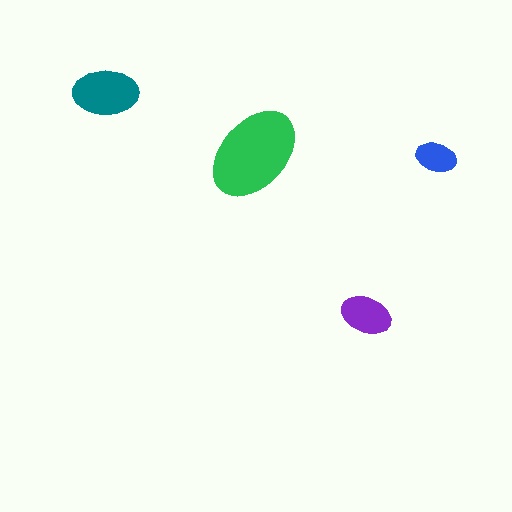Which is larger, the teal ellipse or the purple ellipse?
The teal one.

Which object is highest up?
The teal ellipse is topmost.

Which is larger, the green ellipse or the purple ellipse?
The green one.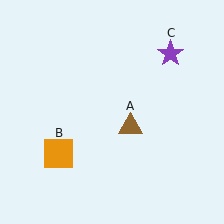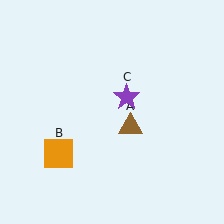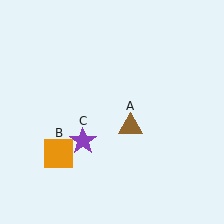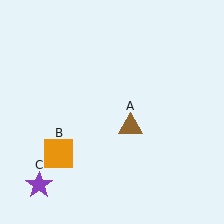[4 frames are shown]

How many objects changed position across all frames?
1 object changed position: purple star (object C).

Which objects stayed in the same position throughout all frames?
Brown triangle (object A) and orange square (object B) remained stationary.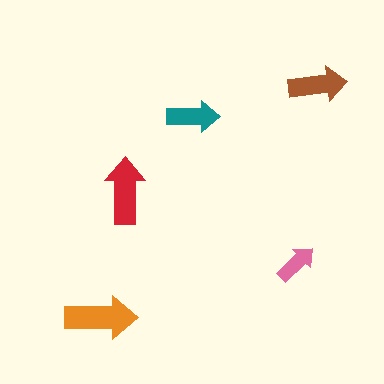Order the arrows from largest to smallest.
the orange one, the red one, the brown one, the teal one, the pink one.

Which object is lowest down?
The orange arrow is bottommost.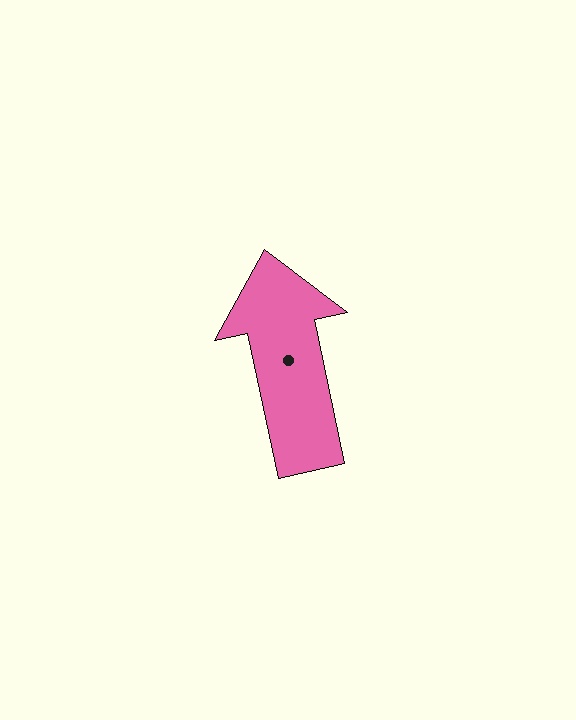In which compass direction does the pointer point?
North.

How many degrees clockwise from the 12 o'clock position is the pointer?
Approximately 348 degrees.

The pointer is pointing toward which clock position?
Roughly 12 o'clock.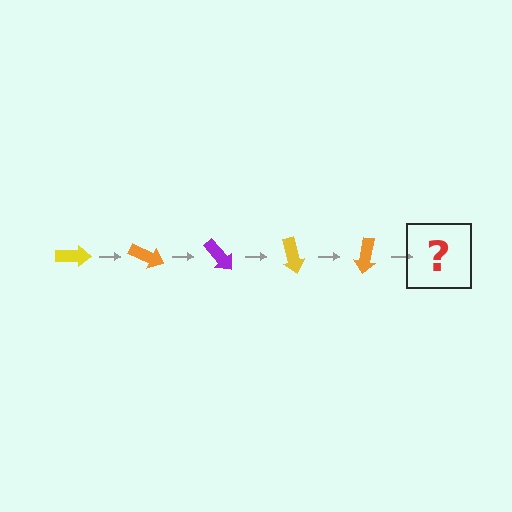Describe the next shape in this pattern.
It should be a purple arrow, rotated 125 degrees from the start.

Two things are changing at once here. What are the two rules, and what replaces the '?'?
The two rules are that it rotates 25 degrees each step and the color cycles through yellow, orange, and purple. The '?' should be a purple arrow, rotated 125 degrees from the start.